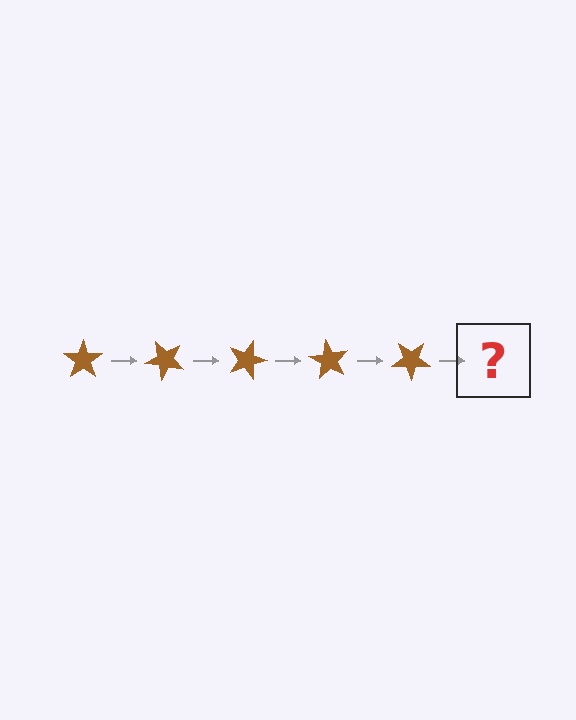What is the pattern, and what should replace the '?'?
The pattern is that the star rotates 45 degrees each step. The '?' should be a brown star rotated 225 degrees.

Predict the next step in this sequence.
The next step is a brown star rotated 225 degrees.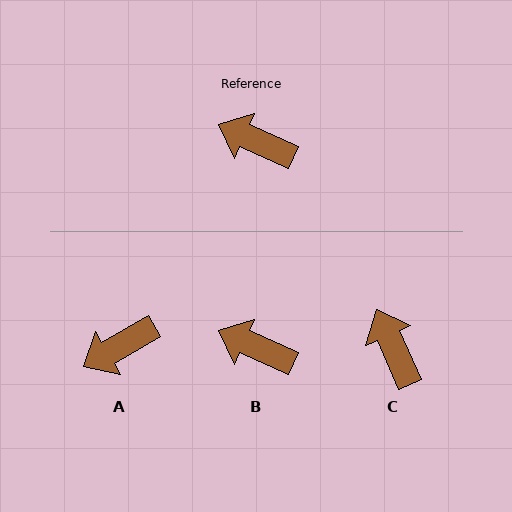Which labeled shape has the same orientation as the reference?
B.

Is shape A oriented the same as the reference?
No, it is off by about 54 degrees.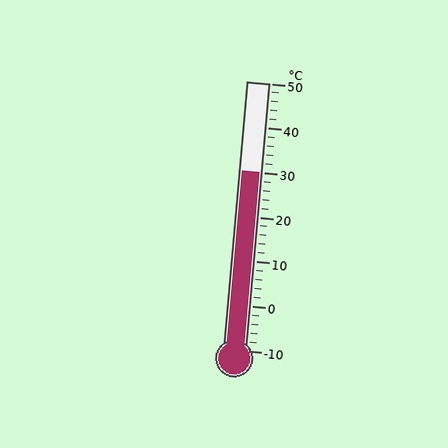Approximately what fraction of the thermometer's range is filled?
The thermometer is filled to approximately 65% of its range.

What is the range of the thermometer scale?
The thermometer scale ranges from -10°C to 50°C.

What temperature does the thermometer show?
The thermometer shows approximately 30°C.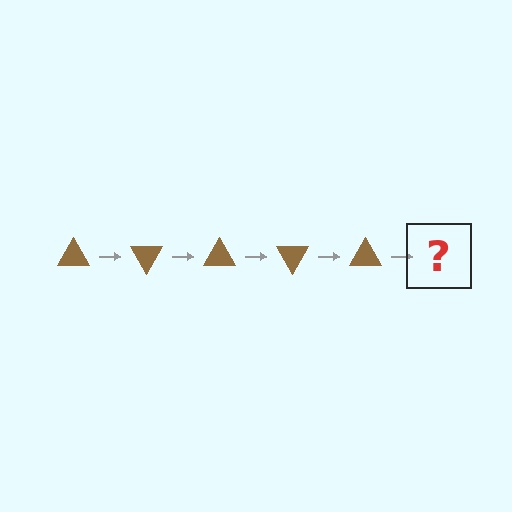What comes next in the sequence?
The next element should be a brown triangle rotated 300 degrees.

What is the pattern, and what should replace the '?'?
The pattern is that the triangle rotates 60 degrees each step. The '?' should be a brown triangle rotated 300 degrees.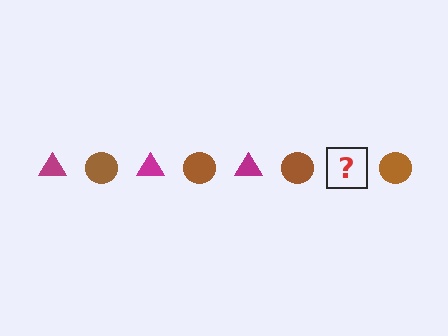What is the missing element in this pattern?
The missing element is a magenta triangle.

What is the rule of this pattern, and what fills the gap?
The rule is that the pattern alternates between magenta triangle and brown circle. The gap should be filled with a magenta triangle.